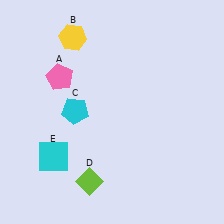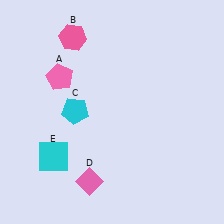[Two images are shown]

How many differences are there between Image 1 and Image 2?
There are 2 differences between the two images.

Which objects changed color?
B changed from yellow to pink. D changed from lime to pink.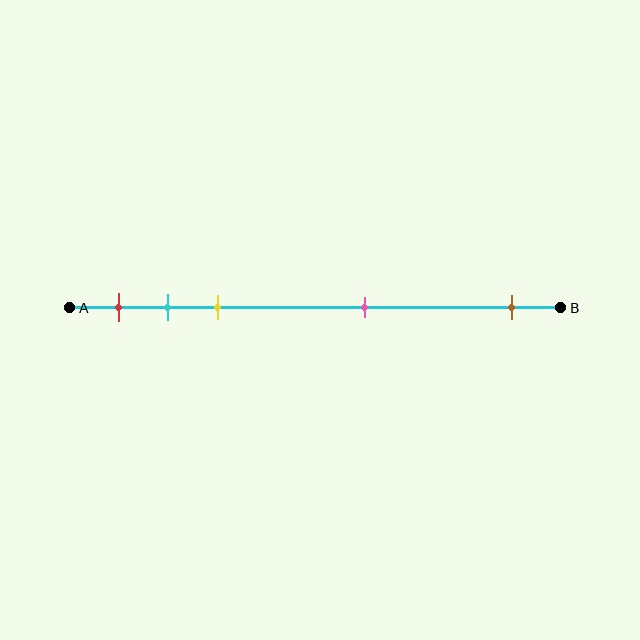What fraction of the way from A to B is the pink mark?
The pink mark is approximately 60% (0.6) of the way from A to B.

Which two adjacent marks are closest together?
The cyan and yellow marks are the closest adjacent pair.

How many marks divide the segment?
There are 5 marks dividing the segment.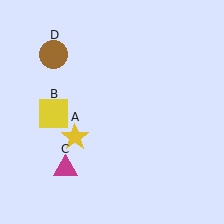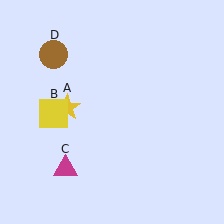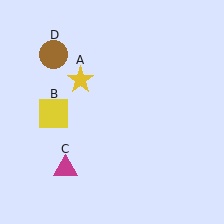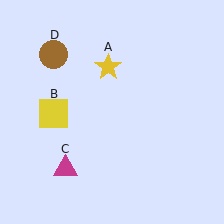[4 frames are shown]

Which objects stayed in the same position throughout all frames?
Yellow square (object B) and magenta triangle (object C) and brown circle (object D) remained stationary.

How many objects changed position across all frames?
1 object changed position: yellow star (object A).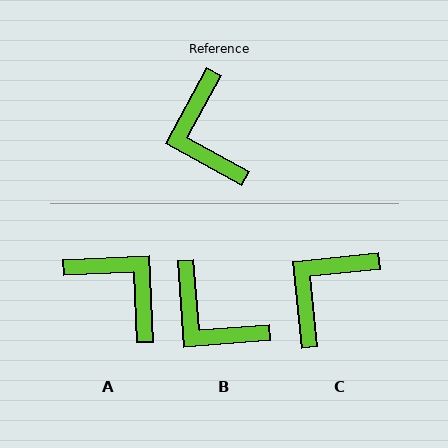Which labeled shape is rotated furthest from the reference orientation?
A, about 149 degrees away.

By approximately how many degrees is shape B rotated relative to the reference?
Approximately 33 degrees counter-clockwise.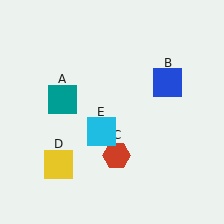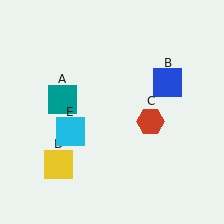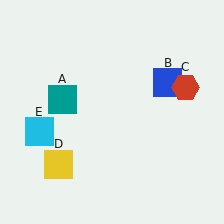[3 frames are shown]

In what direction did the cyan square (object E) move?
The cyan square (object E) moved left.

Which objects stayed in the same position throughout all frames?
Teal square (object A) and blue square (object B) and yellow square (object D) remained stationary.